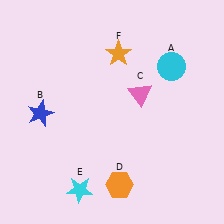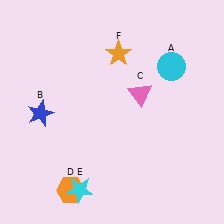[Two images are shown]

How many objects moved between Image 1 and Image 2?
1 object moved between the two images.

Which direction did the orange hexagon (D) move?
The orange hexagon (D) moved left.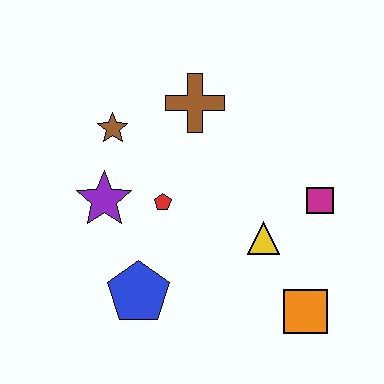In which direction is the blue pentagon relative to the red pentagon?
The blue pentagon is below the red pentagon.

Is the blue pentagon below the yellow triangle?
Yes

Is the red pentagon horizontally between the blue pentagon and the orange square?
Yes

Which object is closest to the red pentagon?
The purple star is closest to the red pentagon.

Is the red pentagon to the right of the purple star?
Yes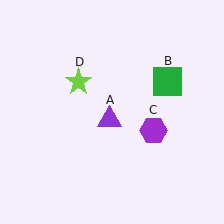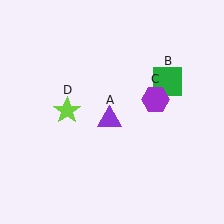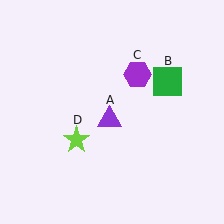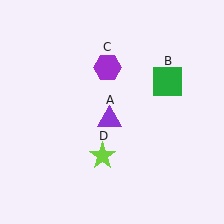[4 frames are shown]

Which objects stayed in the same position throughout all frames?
Purple triangle (object A) and green square (object B) remained stationary.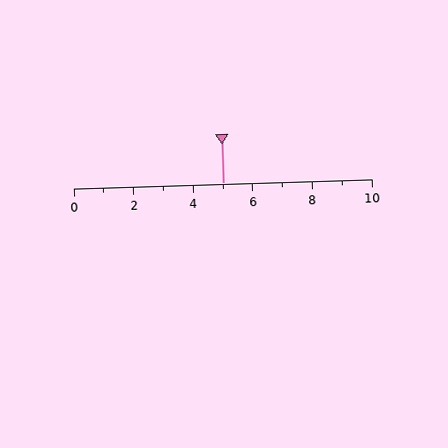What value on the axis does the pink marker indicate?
The marker indicates approximately 5.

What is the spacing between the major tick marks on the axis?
The major ticks are spaced 2 apart.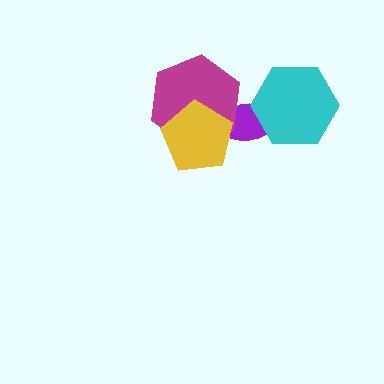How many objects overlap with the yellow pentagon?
2 objects overlap with the yellow pentagon.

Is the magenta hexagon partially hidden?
Yes, it is partially covered by another shape.